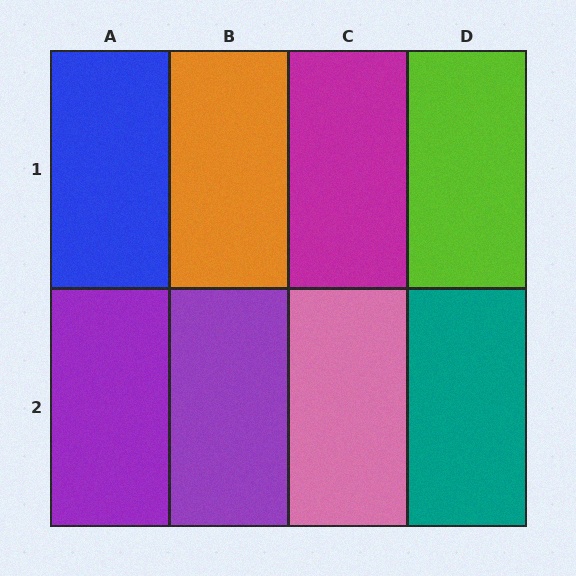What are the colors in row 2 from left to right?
Purple, purple, pink, teal.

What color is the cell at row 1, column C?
Magenta.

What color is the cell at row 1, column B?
Orange.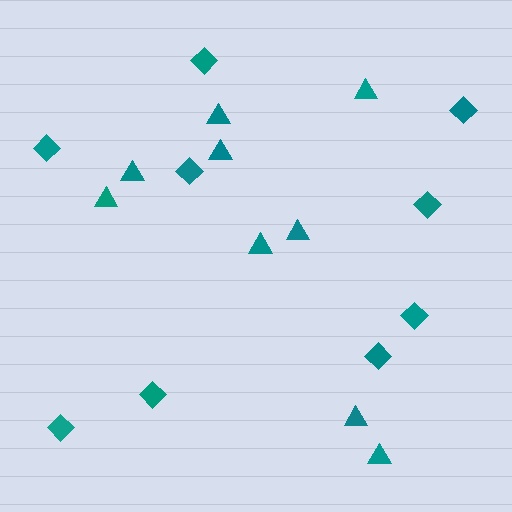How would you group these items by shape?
There are 2 groups: one group of triangles (9) and one group of diamonds (9).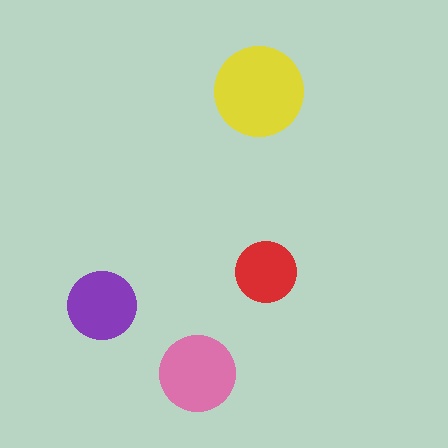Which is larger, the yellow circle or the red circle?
The yellow one.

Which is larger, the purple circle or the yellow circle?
The yellow one.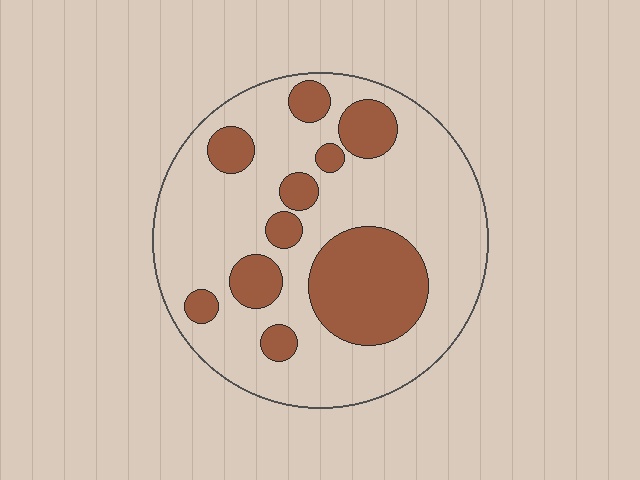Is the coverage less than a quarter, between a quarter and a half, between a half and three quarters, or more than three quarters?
Between a quarter and a half.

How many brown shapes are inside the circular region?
10.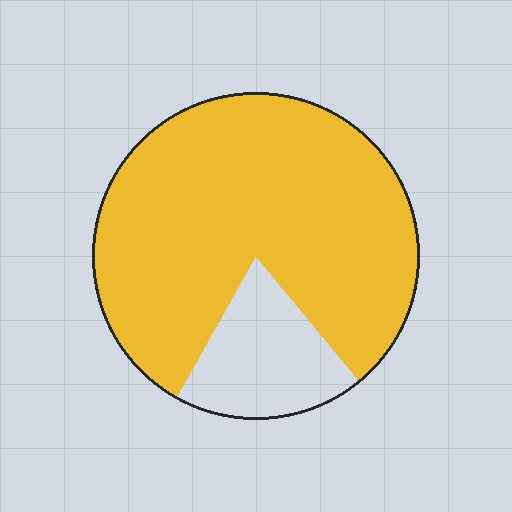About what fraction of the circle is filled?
About four fifths (4/5).